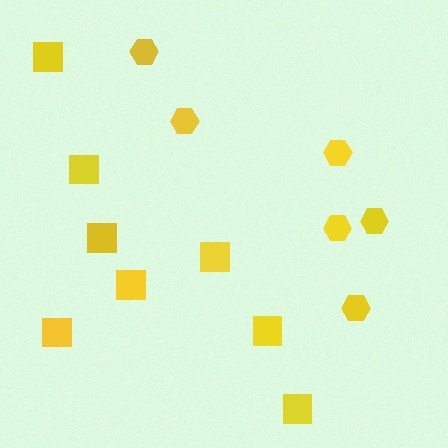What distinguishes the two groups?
There are 2 groups: one group of hexagons (6) and one group of squares (8).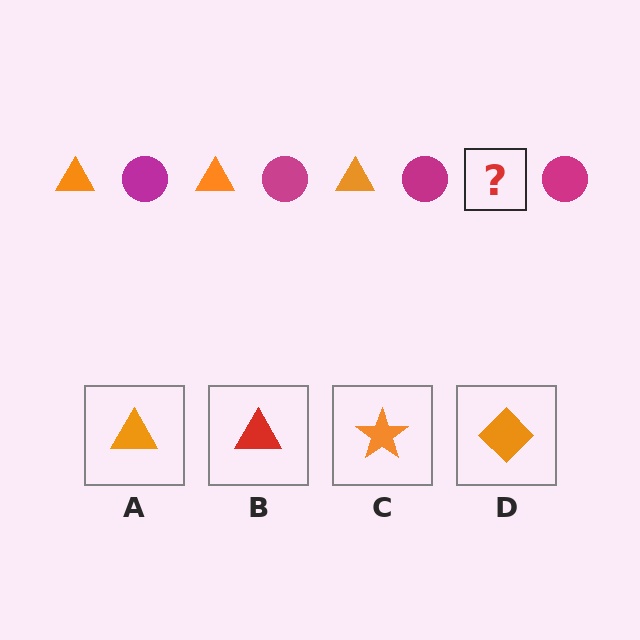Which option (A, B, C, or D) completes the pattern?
A.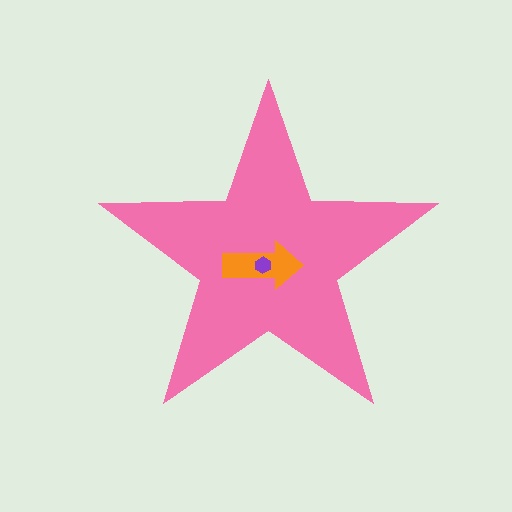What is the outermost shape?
The pink star.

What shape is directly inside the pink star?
The orange arrow.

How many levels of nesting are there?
3.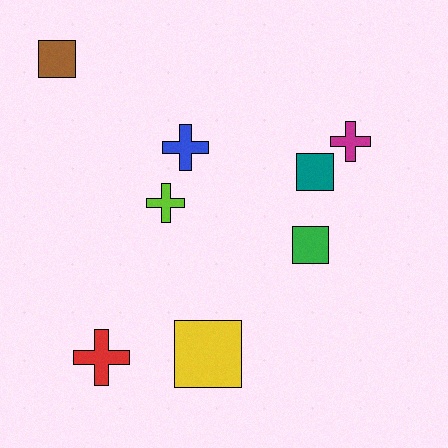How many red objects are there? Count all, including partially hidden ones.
There is 1 red object.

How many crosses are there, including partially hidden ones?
There are 4 crosses.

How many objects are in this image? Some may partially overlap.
There are 8 objects.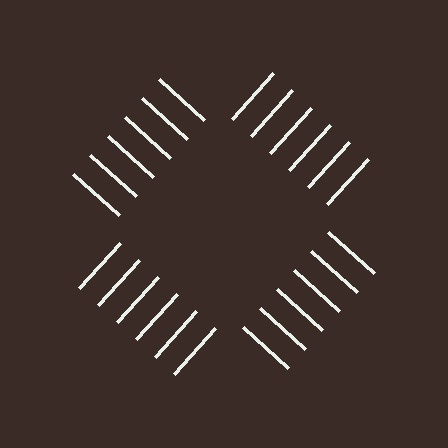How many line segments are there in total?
24 — 6 along each of the 4 edges.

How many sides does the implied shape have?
4 sides — the line-ends trace a square.